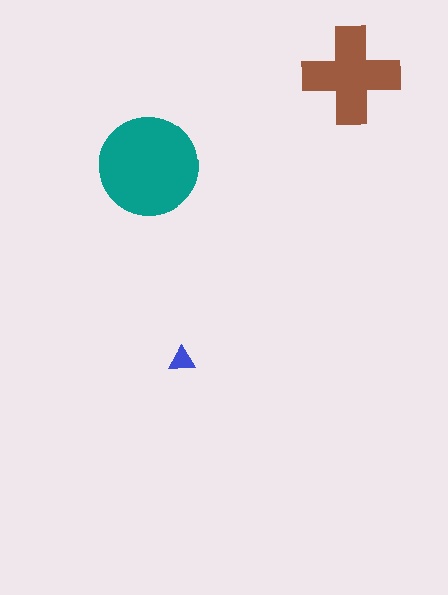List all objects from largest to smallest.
The teal circle, the brown cross, the blue triangle.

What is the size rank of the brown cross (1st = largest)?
2nd.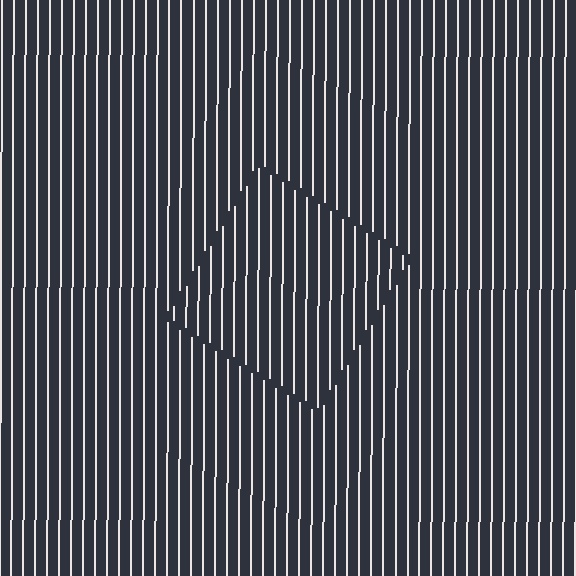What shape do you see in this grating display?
An illusory square. The interior of the shape contains the same grating, shifted by half a period — the contour is defined by the phase discontinuity where line-ends from the inner and outer gratings abut.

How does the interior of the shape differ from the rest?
The interior of the shape contains the same grating, shifted by half a period — the contour is defined by the phase discontinuity where line-ends from the inner and outer gratings abut.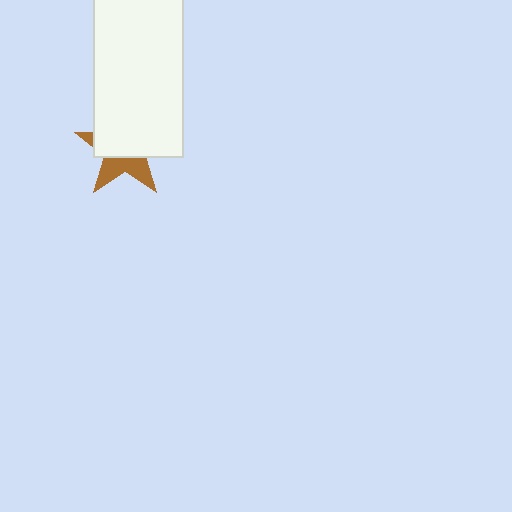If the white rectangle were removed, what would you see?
You would see the complete brown star.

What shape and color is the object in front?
The object in front is a white rectangle.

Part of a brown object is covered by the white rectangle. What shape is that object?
It is a star.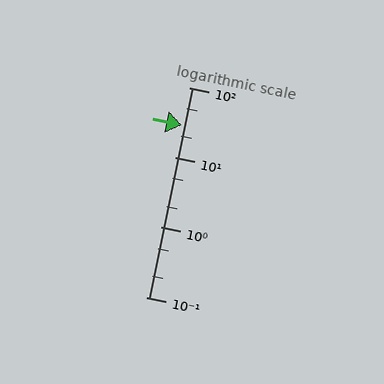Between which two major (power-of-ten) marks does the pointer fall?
The pointer is between 10 and 100.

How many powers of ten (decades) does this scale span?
The scale spans 3 decades, from 0.1 to 100.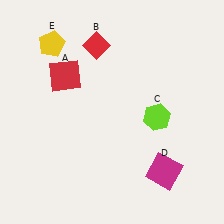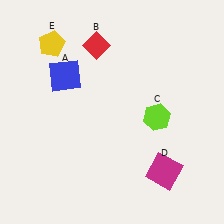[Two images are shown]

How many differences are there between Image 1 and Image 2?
There is 1 difference between the two images.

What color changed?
The square (A) changed from red in Image 1 to blue in Image 2.